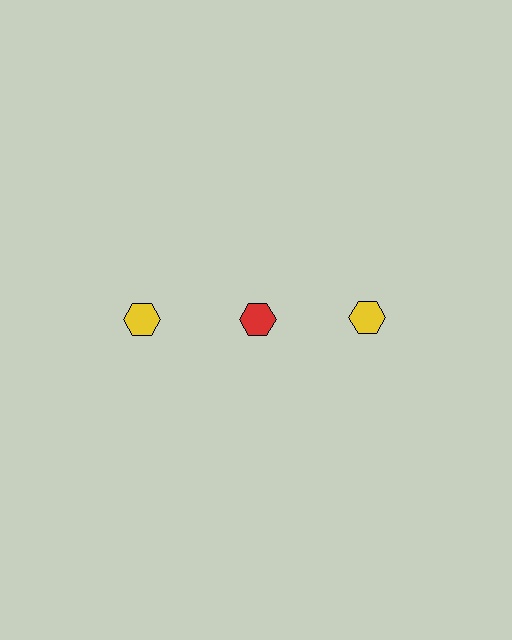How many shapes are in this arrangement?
There are 3 shapes arranged in a grid pattern.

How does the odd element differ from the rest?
It has a different color: red instead of yellow.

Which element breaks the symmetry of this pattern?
The red hexagon in the top row, second from left column breaks the symmetry. All other shapes are yellow hexagons.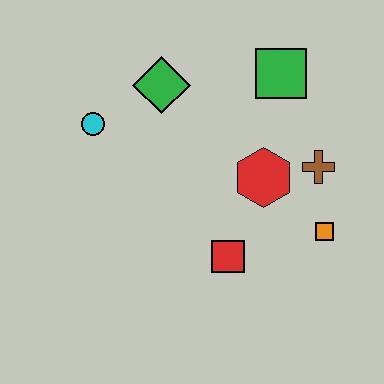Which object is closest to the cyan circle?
The green diamond is closest to the cyan circle.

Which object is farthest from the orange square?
The cyan circle is farthest from the orange square.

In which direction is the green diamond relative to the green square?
The green diamond is to the left of the green square.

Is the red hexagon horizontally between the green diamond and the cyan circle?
No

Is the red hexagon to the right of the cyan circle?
Yes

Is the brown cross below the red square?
No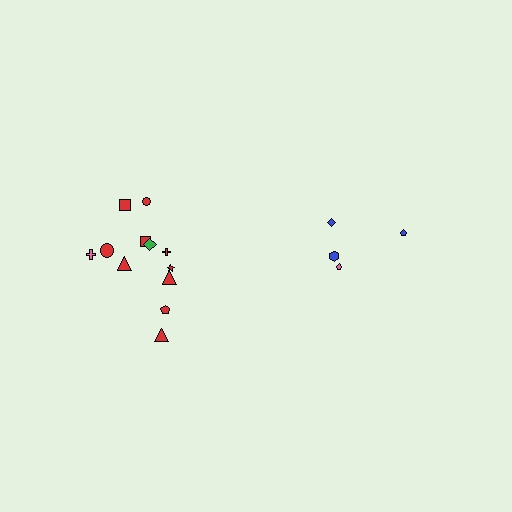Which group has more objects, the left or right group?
The left group.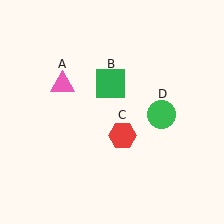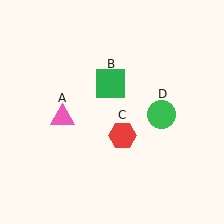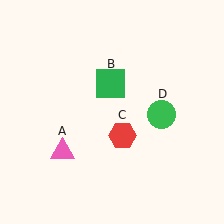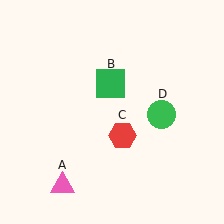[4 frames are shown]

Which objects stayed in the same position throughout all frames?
Green square (object B) and red hexagon (object C) and green circle (object D) remained stationary.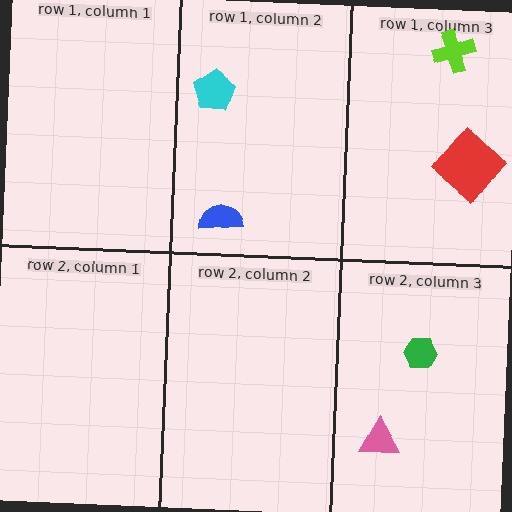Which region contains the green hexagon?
The row 2, column 3 region.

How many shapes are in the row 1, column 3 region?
2.